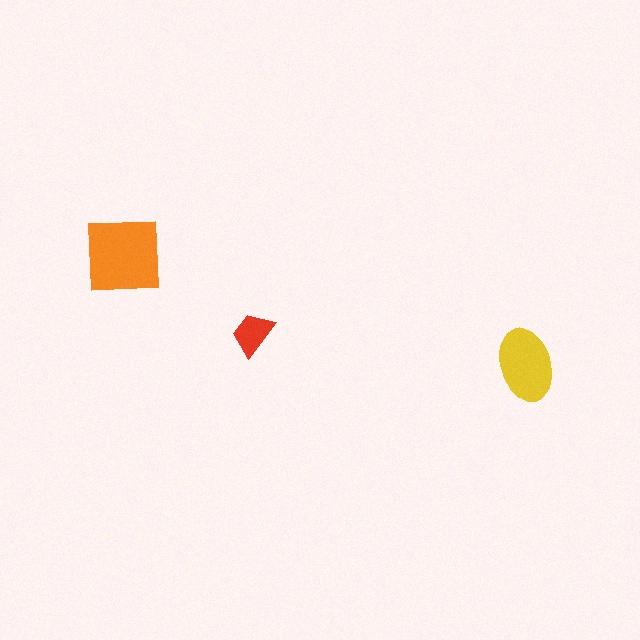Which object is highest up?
The orange square is topmost.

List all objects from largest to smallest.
The orange square, the yellow ellipse, the red trapezoid.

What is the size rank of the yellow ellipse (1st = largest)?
2nd.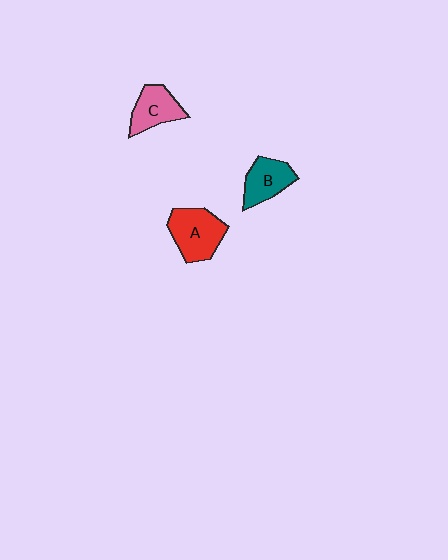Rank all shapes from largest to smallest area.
From largest to smallest: A (red), B (teal), C (pink).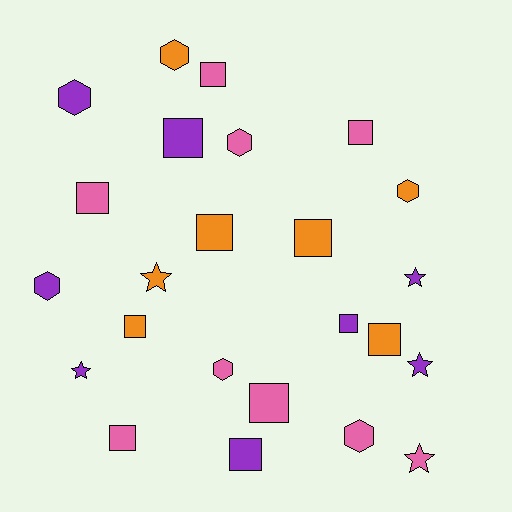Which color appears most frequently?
Pink, with 9 objects.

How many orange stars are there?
There is 1 orange star.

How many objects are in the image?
There are 24 objects.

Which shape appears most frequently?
Square, with 12 objects.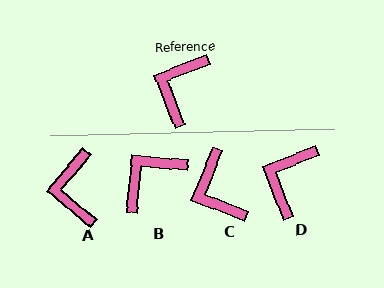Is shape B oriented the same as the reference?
No, it is off by about 26 degrees.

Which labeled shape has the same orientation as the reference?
D.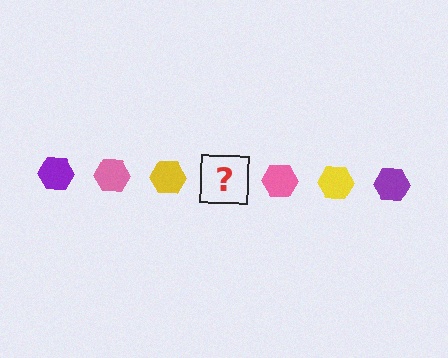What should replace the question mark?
The question mark should be replaced with a purple hexagon.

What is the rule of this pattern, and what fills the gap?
The rule is that the pattern cycles through purple, pink, yellow hexagons. The gap should be filled with a purple hexagon.